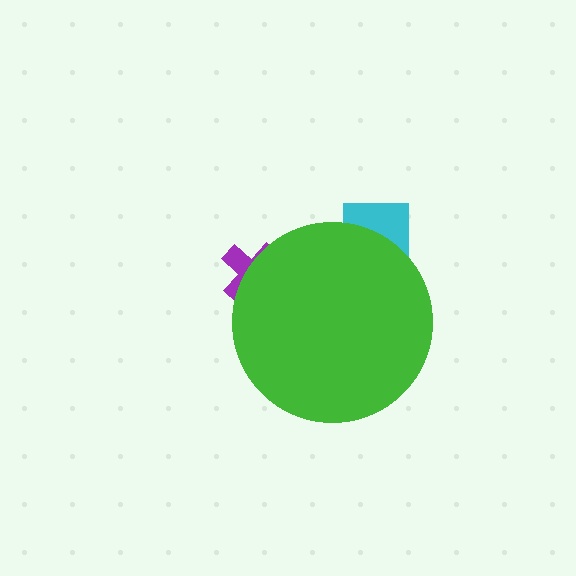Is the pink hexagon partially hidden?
Yes, the pink hexagon is partially hidden behind the green circle.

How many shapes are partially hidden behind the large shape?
3 shapes are partially hidden.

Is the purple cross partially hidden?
Yes, the purple cross is partially hidden behind the green circle.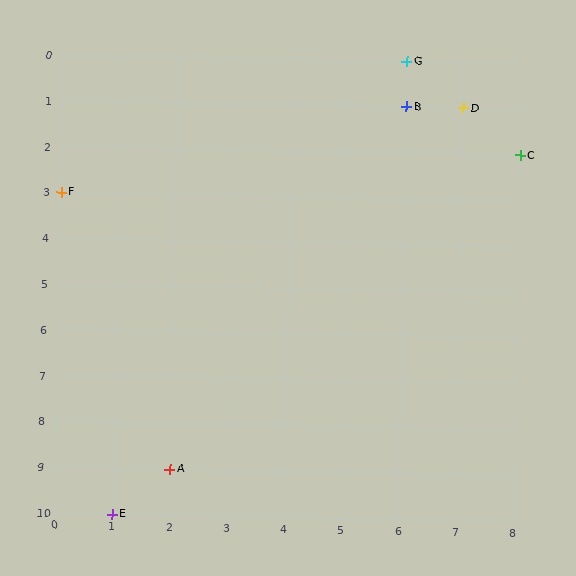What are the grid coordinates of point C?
Point C is at grid coordinates (8, 2).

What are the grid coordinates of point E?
Point E is at grid coordinates (1, 10).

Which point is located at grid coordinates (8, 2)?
Point C is at (8, 2).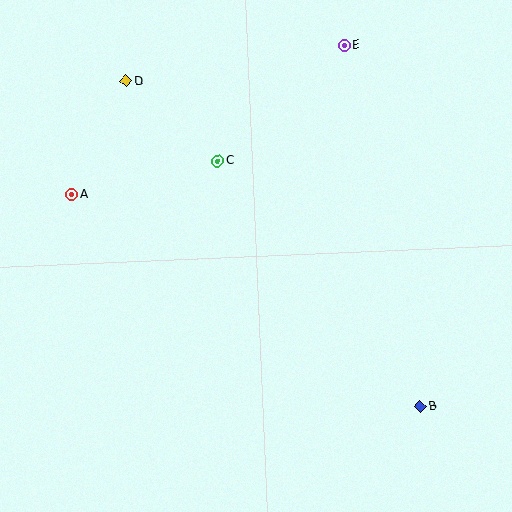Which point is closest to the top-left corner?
Point D is closest to the top-left corner.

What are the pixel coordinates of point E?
Point E is at (344, 45).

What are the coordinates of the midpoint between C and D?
The midpoint between C and D is at (172, 121).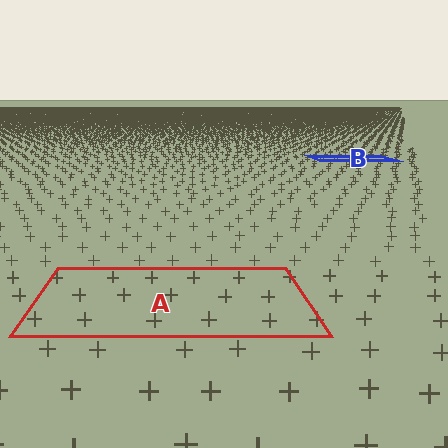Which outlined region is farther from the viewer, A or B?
Region B is farther from the viewer — the texture elements inside it appear smaller and more densely packed.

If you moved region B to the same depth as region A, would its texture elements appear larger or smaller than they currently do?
They would appear larger. At a closer depth, the same texture elements are projected at a bigger on-screen size.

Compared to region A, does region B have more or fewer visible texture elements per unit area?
Region B has more texture elements per unit area — they are packed more densely because it is farther away.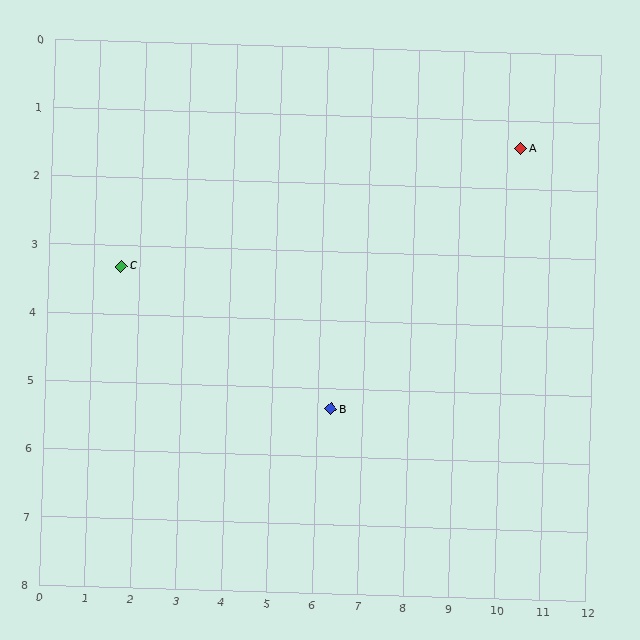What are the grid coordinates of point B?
Point B is at approximately (6.3, 5.3).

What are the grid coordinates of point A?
Point A is at approximately (10.3, 1.4).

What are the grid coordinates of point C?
Point C is at approximately (1.6, 3.3).